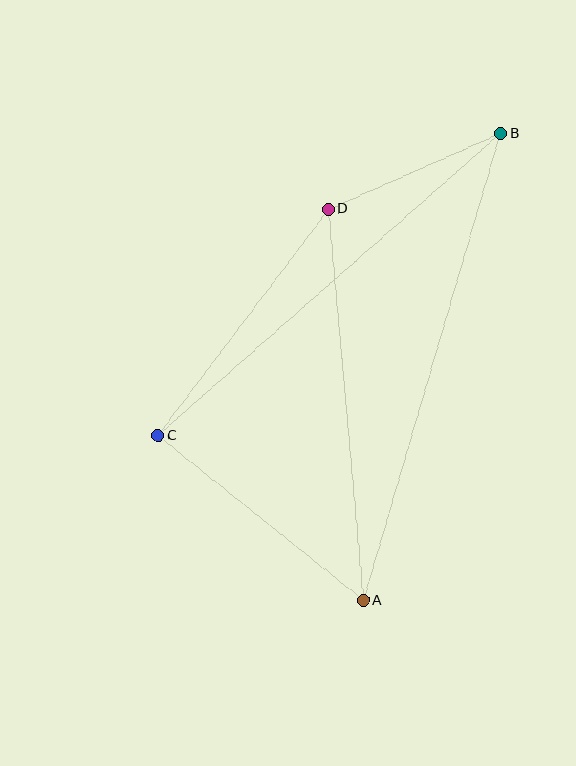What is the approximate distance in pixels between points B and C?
The distance between B and C is approximately 456 pixels.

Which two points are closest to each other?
Points B and D are closest to each other.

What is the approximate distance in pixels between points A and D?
The distance between A and D is approximately 393 pixels.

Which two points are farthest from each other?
Points A and B are farthest from each other.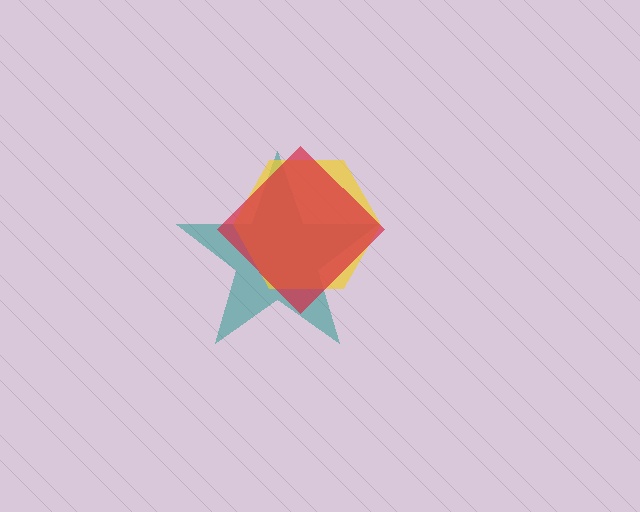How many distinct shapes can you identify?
There are 3 distinct shapes: a teal star, a yellow hexagon, a red diamond.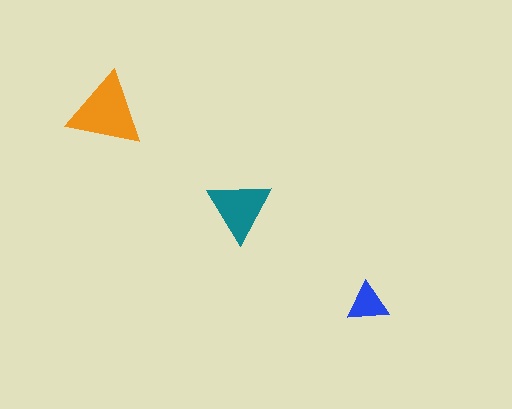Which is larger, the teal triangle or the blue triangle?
The teal one.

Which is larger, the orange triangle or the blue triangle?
The orange one.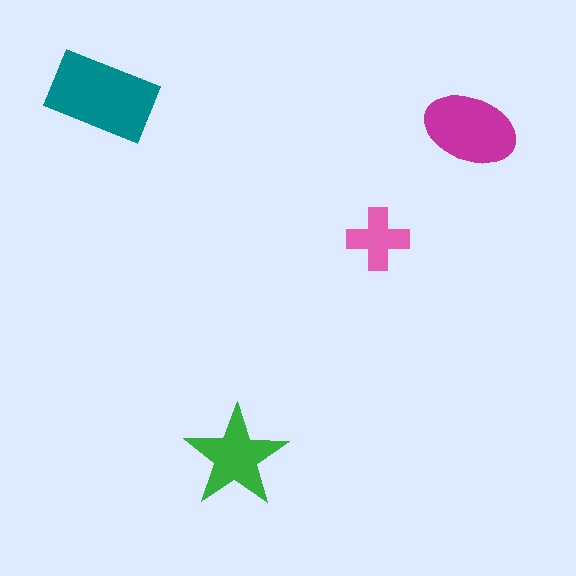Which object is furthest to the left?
The teal rectangle is leftmost.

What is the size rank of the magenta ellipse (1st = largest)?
2nd.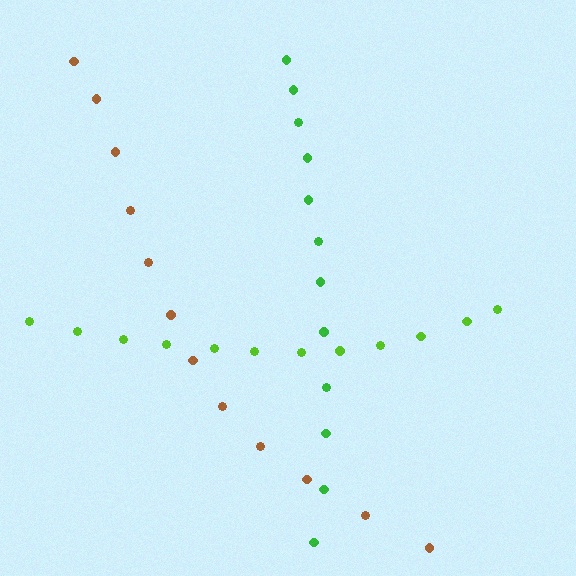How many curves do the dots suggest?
There are 3 distinct paths.